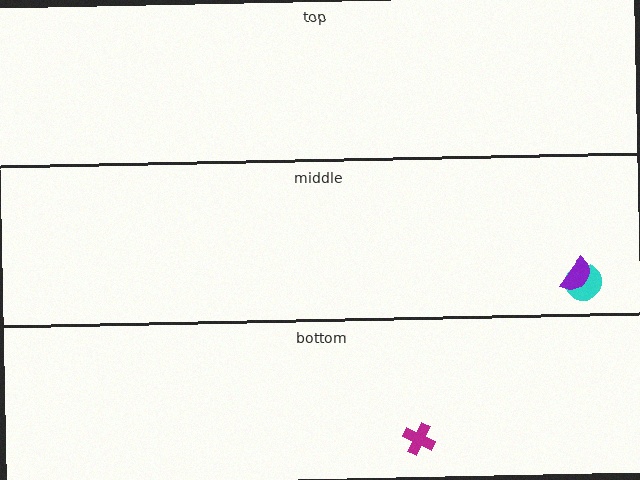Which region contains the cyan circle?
The middle region.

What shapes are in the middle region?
The cyan circle, the purple semicircle.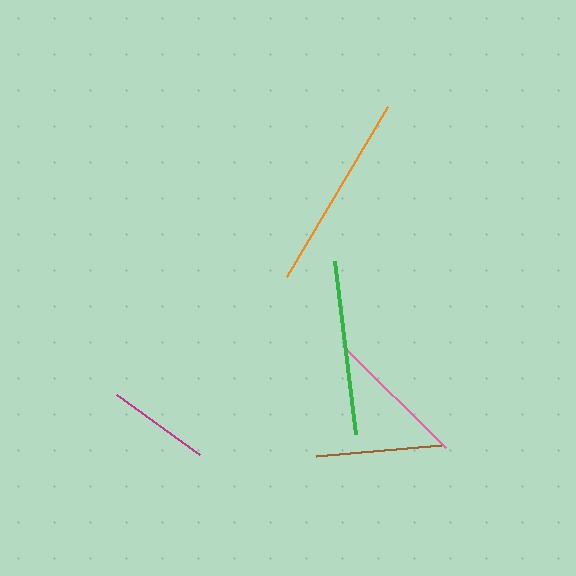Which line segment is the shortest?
The magenta line is the shortest at approximately 102 pixels.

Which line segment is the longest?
The orange line is the longest at approximately 198 pixels.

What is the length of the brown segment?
The brown segment is approximately 126 pixels long.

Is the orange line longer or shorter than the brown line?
The orange line is longer than the brown line.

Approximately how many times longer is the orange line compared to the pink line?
The orange line is approximately 1.4 times the length of the pink line.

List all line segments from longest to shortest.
From longest to shortest: orange, green, pink, brown, magenta.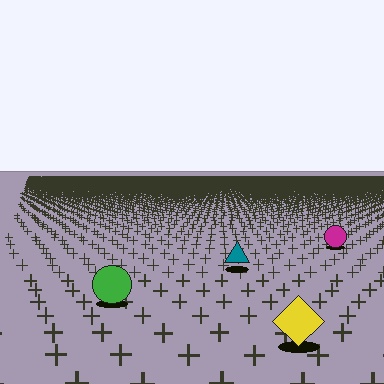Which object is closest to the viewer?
The yellow diamond is closest. The texture marks near it are larger and more spread out.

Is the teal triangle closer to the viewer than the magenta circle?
Yes. The teal triangle is closer — you can tell from the texture gradient: the ground texture is coarser near it.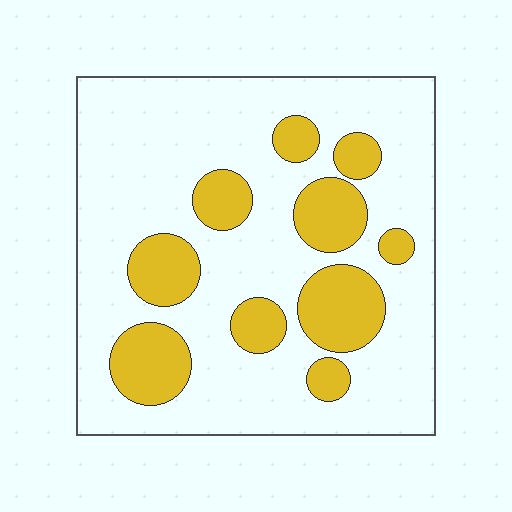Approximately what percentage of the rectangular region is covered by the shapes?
Approximately 25%.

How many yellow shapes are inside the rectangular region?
10.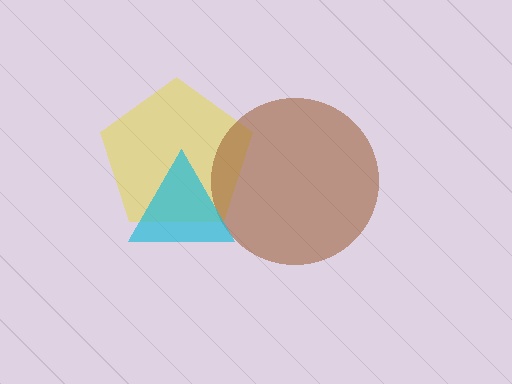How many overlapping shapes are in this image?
There are 3 overlapping shapes in the image.